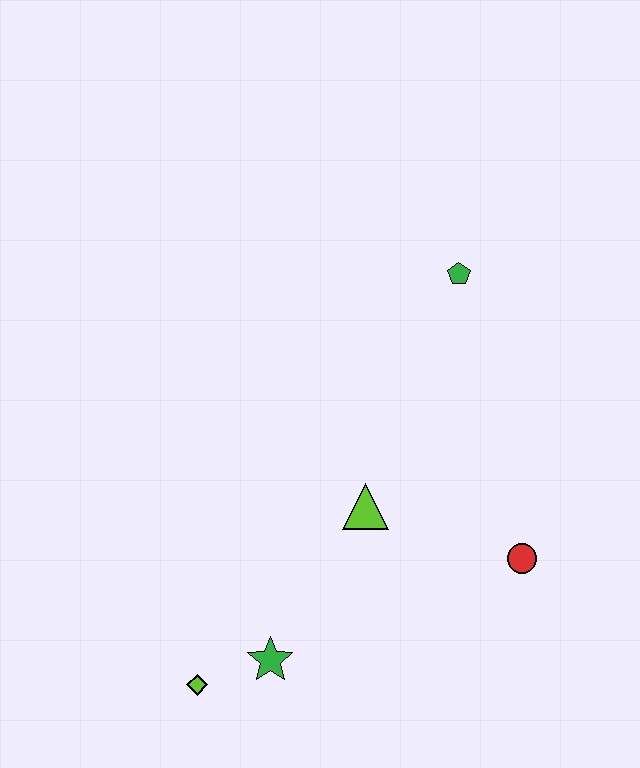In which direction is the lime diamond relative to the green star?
The lime diamond is to the left of the green star.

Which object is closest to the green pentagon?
The lime triangle is closest to the green pentagon.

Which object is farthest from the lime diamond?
The green pentagon is farthest from the lime diamond.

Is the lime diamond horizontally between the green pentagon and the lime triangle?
No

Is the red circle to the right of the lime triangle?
Yes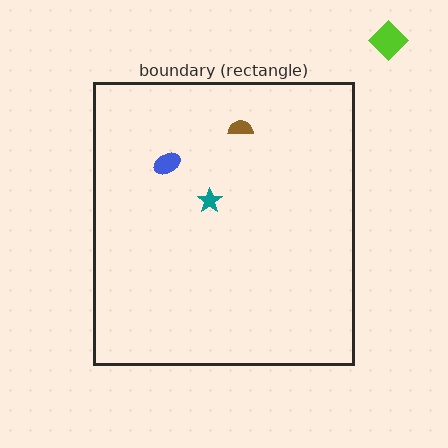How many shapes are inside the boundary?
3 inside, 1 outside.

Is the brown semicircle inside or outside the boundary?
Inside.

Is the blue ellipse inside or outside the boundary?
Inside.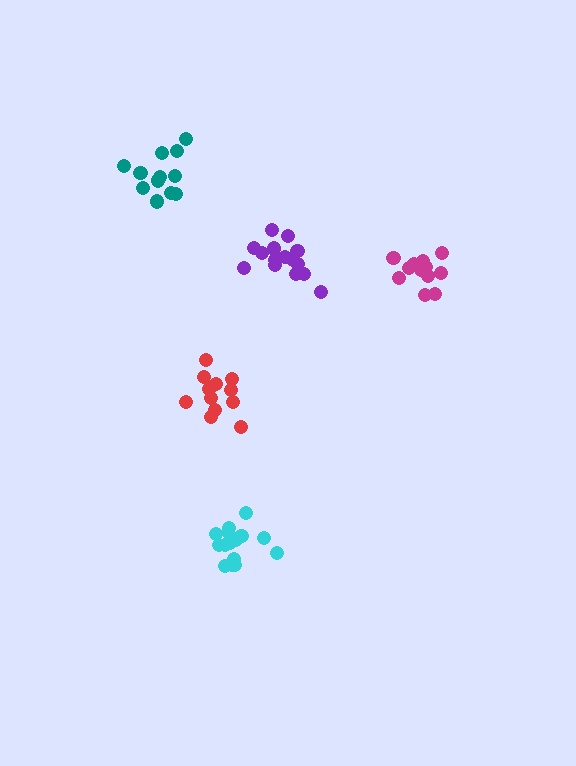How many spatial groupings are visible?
There are 5 spatial groupings.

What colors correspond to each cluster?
The clusters are colored: red, magenta, cyan, purple, teal.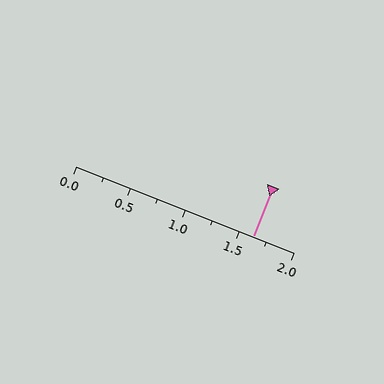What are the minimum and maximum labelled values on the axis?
The axis runs from 0.0 to 2.0.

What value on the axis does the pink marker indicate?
The marker indicates approximately 1.62.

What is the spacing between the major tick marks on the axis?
The major ticks are spaced 0.5 apart.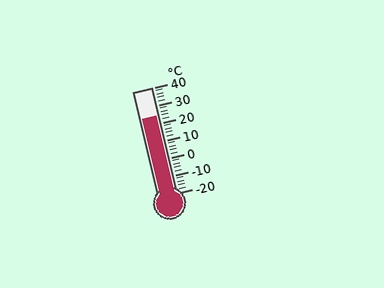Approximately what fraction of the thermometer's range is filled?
The thermometer is filled to approximately 75% of its range.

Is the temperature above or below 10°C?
The temperature is above 10°C.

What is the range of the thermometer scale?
The thermometer scale ranges from -20°C to 40°C.